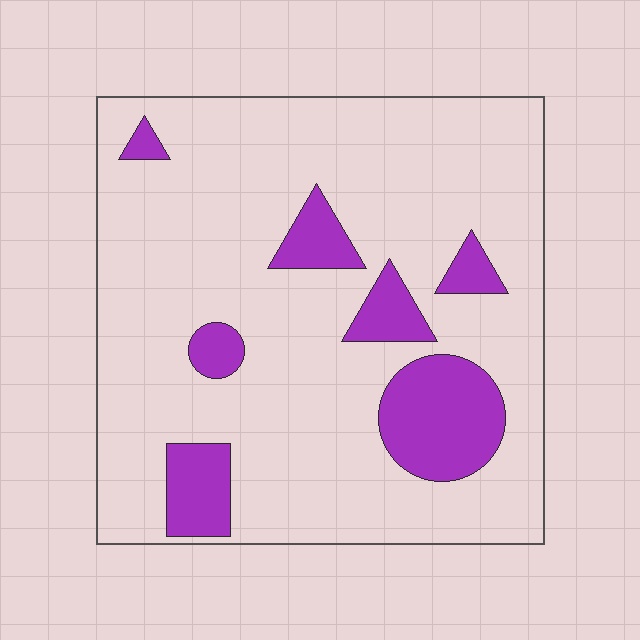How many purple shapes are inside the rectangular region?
7.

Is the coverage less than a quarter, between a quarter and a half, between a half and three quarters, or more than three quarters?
Less than a quarter.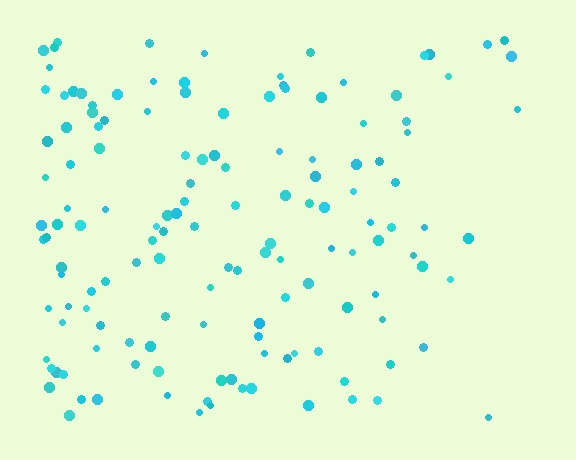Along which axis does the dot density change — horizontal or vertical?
Horizontal.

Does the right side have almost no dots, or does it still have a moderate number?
Still a moderate number, just noticeably fewer than the left.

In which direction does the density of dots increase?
From right to left, with the left side densest.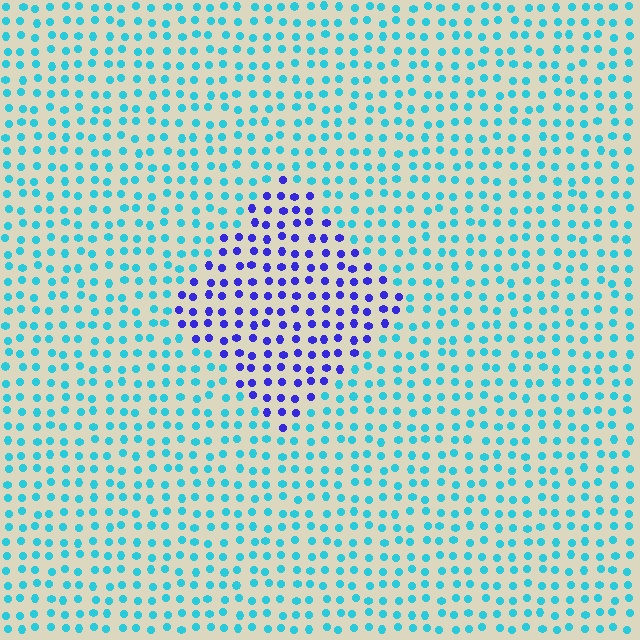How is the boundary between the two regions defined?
The boundary is defined purely by a slight shift in hue (about 59 degrees). Spacing, size, and orientation are identical on both sides.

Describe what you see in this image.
The image is filled with small cyan elements in a uniform arrangement. A diamond-shaped region is visible where the elements are tinted to a slightly different hue, forming a subtle color boundary.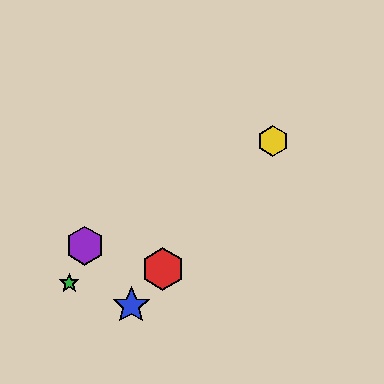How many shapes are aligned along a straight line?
3 shapes (the red hexagon, the blue star, the yellow hexagon) are aligned along a straight line.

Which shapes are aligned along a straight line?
The red hexagon, the blue star, the yellow hexagon are aligned along a straight line.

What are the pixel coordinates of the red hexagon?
The red hexagon is at (163, 269).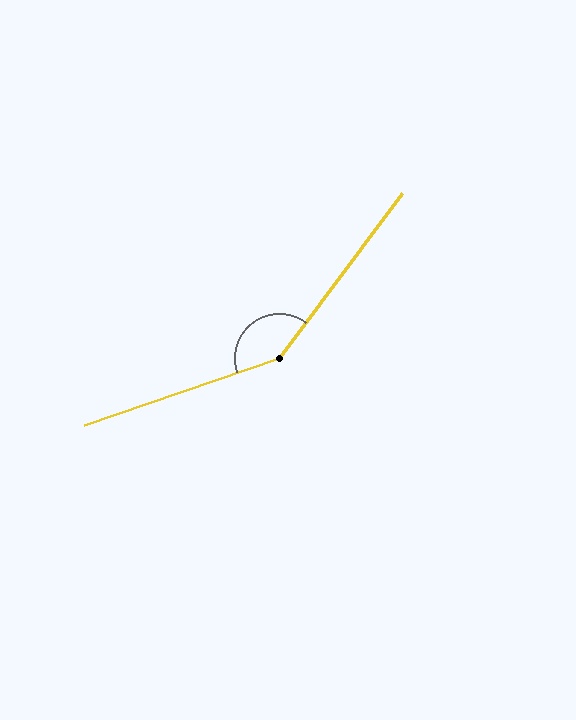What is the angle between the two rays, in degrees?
Approximately 146 degrees.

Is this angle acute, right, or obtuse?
It is obtuse.